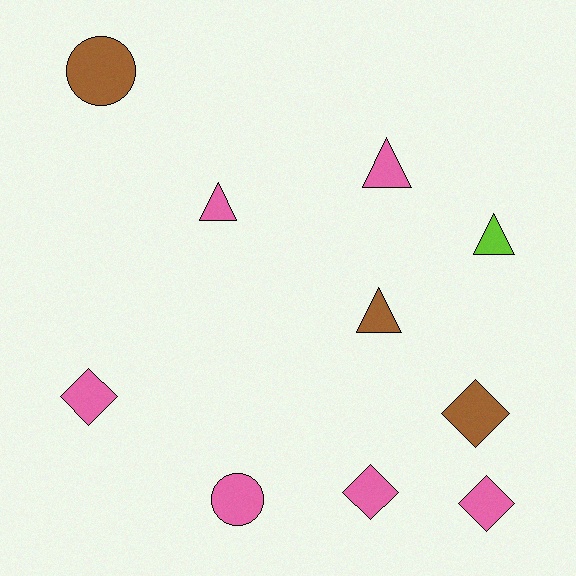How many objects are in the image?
There are 10 objects.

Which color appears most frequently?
Pink, with 6 objects.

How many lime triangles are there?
There is 1 lime triangle.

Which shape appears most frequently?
Diamond, with 4 objects.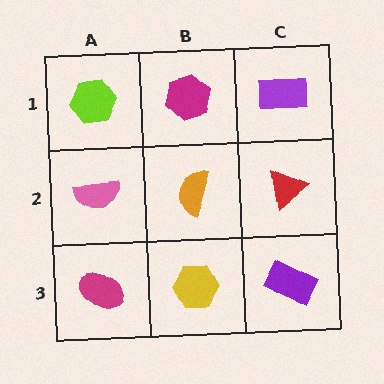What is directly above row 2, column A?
A lime hexagon.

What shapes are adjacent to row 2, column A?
A lime hexagon (row 1, column A), a magenta ellipse (row 3, column A), an orange semicircle (row 2, column B).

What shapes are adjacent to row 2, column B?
A magenta hexagon (row 1, column B), a yellow hexagon (row 3, column B), a pink semicircle (row 2, column A), a red triangle (row 2, column C).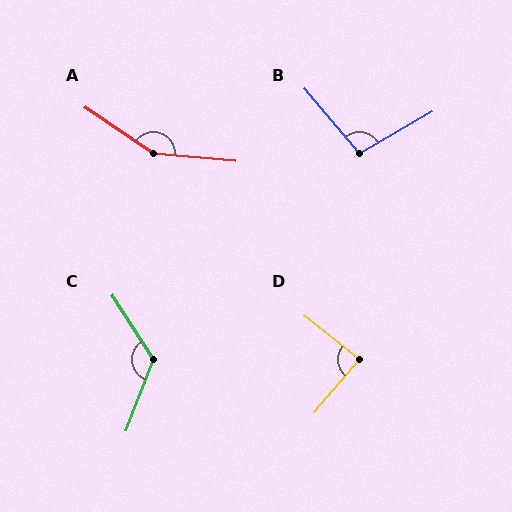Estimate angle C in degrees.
Approximately 126 degrees.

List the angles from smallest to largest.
D (88°), B (100°), C (126°), A (151°).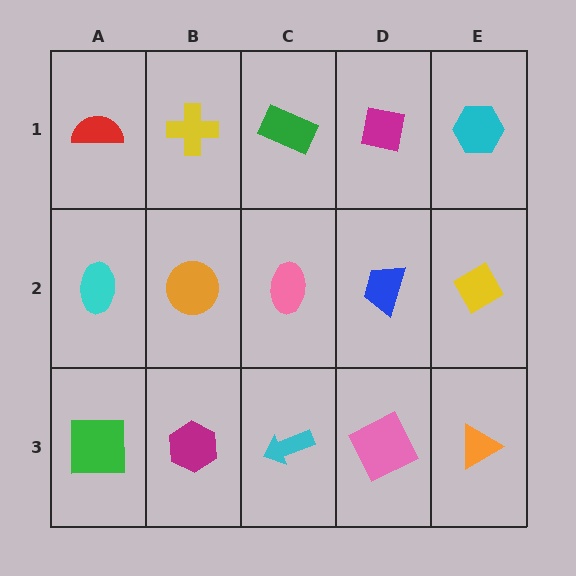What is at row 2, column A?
A cyan ellipse.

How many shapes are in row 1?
5 shapes.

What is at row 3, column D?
A pink square.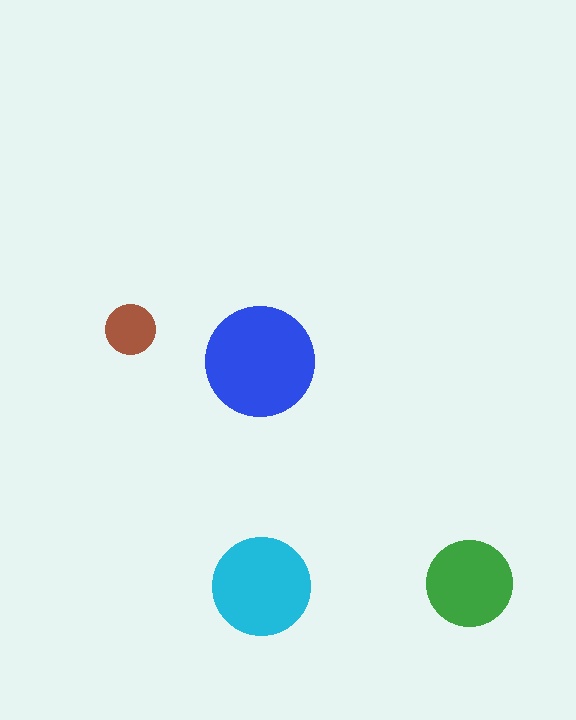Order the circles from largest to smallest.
the blue one, the cyan one, the green one, the brown one.